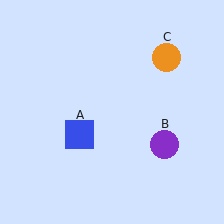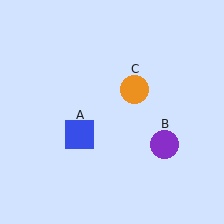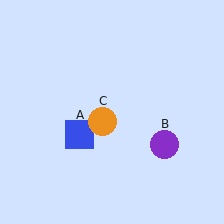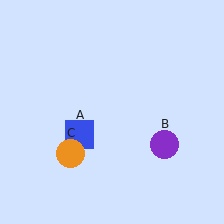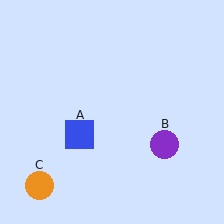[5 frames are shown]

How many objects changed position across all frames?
1 object changed position: orange circle (object C).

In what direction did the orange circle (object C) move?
The orange circle (object C) moved down and to the left.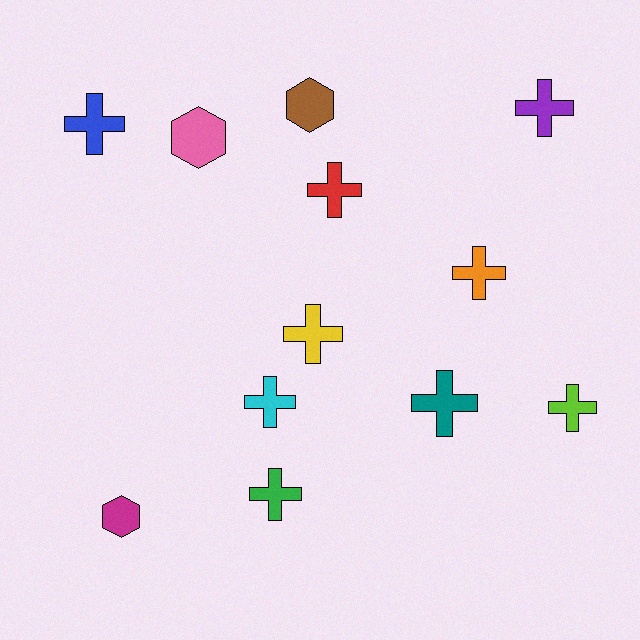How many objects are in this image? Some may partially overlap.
There are 12 objects.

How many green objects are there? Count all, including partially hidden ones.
There is 1 green object.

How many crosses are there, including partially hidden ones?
There are 9 crosses.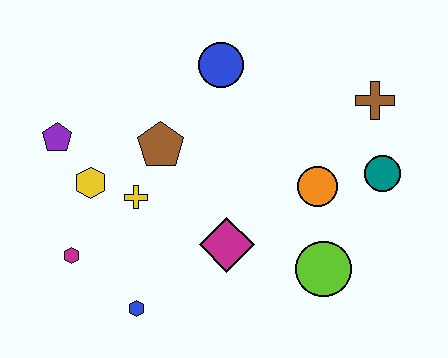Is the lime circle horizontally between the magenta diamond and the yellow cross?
No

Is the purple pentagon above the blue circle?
No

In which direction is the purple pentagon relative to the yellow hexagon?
The purple pentagon is above the yellow hexagon.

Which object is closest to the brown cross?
The teal circle is closest to the brown cross.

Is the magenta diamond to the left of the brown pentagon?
No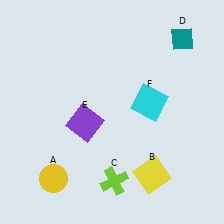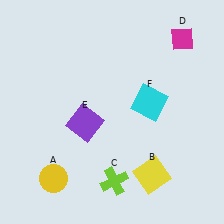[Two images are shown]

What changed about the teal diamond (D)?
In Image 1, D is teal. In Image 2, it changed to magenta.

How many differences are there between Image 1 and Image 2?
There is 1 difference between the two images.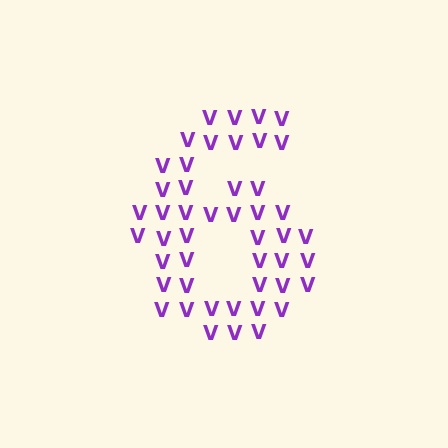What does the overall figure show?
The overall figure shows the digit 6.